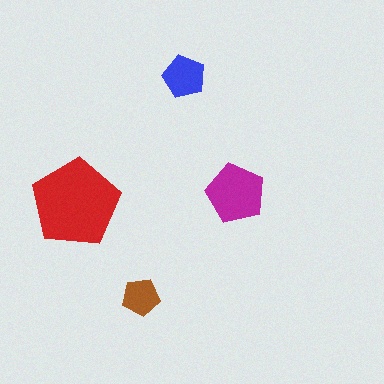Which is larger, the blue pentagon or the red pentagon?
The red one.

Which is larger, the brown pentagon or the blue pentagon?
The blue one.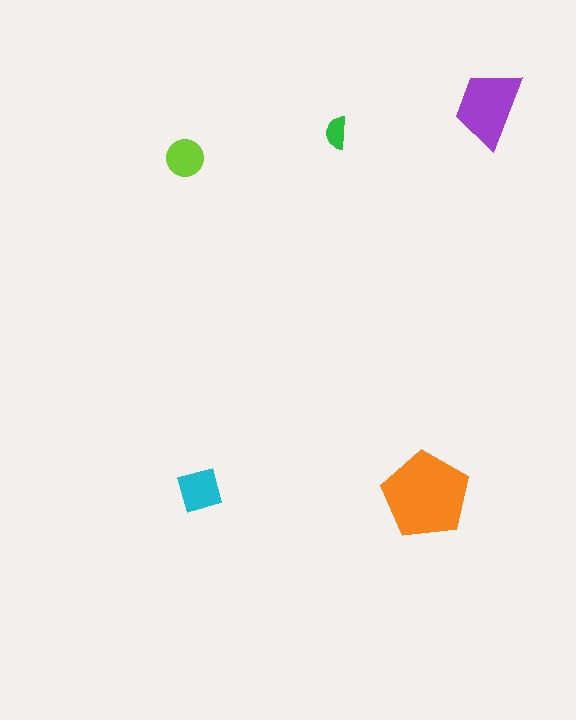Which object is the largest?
The orange pentagon.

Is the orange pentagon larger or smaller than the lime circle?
Larger.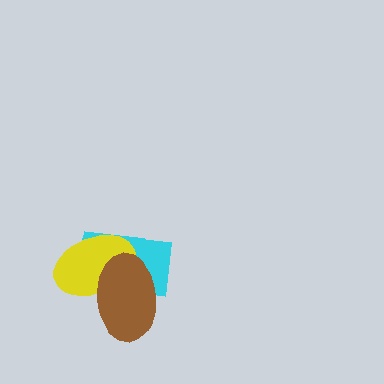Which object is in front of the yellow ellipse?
The brown ellipse is in front of the yellow ellipse.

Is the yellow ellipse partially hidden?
Yes, it is partially covered by another shape.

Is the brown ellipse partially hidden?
No, no other shape covers it.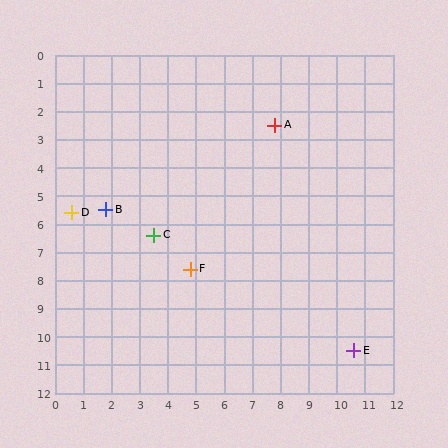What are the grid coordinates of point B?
Point B is at approximately (1.8, 5.5).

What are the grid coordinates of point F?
Point F is at approximately (4.8, 7.6).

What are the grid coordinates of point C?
Point C is at approximately (3.5, 6.4).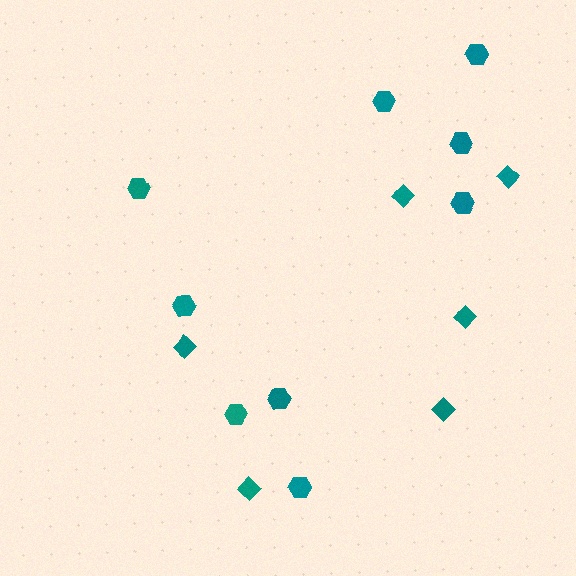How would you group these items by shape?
There are 2 groups: one group of diamonds (6) and one group of hexagons (9).